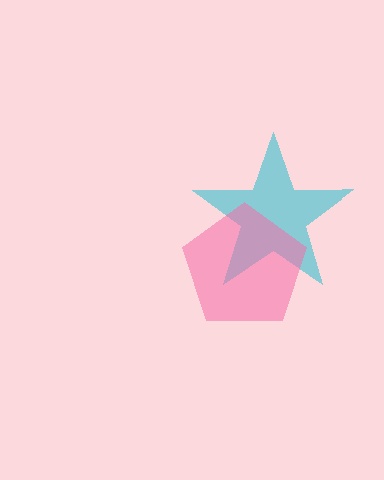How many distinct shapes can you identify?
There are 2 distinct shapes: a cyan star, a pink pentagon.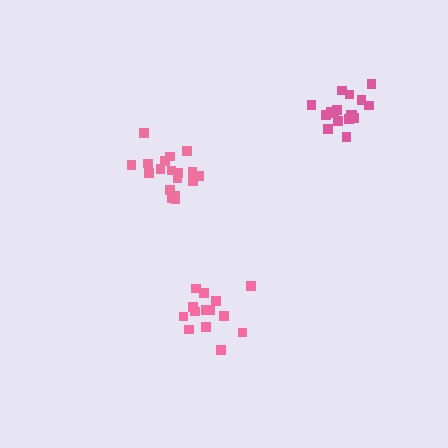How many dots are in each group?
Group 1: 17 dots, Group 2: 18 dots, Group 3: 14 dots (49 total).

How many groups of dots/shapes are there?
There are 3 groups.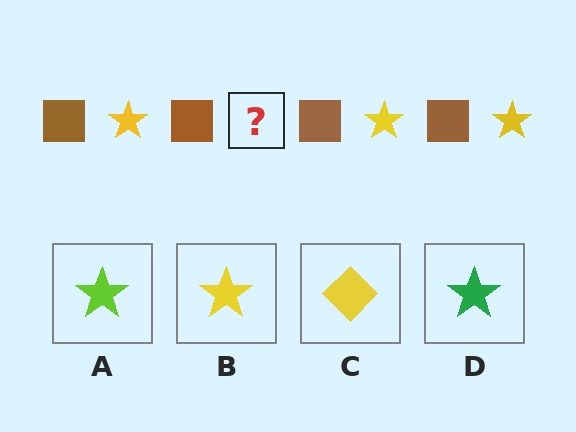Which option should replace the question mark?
Option B.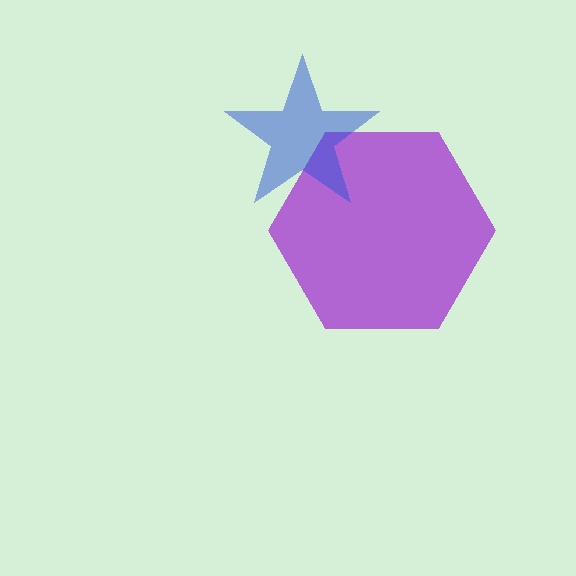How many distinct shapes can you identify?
There are 2 distinct shapes: a purple hexagon, a blue star.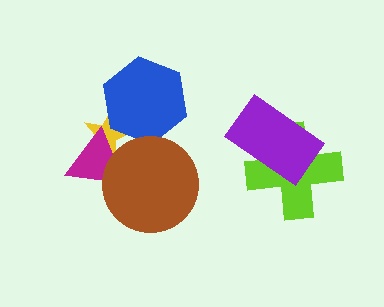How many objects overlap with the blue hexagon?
1 object overlaps with the blue hexagon.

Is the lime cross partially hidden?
Yes, it is partially covered by another shape.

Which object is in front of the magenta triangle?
The brown circle is in front of the magenta triangle.